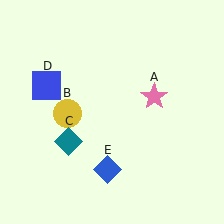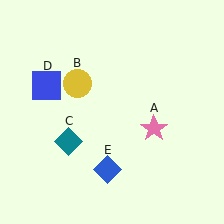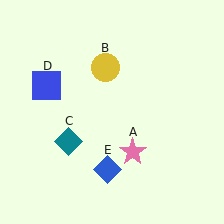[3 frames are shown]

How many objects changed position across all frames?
2 objects changed position: pink star (object A), yellow circle (object B).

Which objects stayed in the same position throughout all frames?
Teal diamond (object C) and blue square (object D) and blue diamond (object E) remained stationary.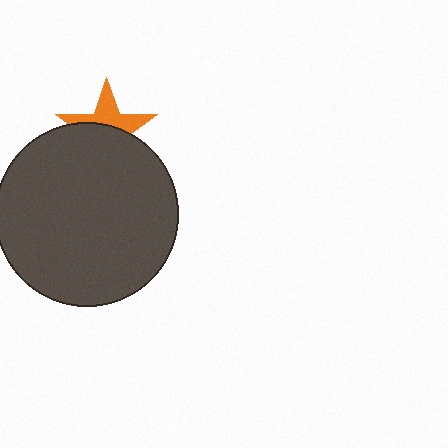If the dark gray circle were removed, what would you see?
You would see the complete orange star.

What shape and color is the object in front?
The object in front is a dark gray circle.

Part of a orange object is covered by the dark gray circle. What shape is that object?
It is a star.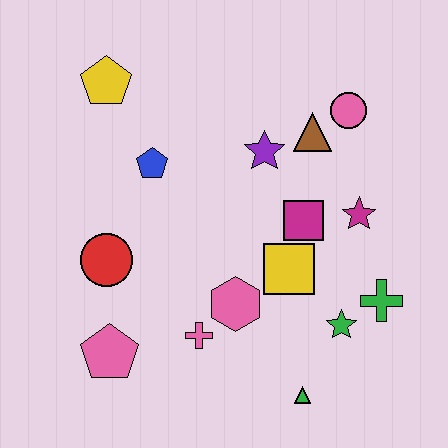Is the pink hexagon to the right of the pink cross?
Yes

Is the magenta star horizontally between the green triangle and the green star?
No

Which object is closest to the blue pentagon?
The yellow pentagon is closest to the blue pentagon.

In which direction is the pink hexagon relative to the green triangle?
The pink hexagon is above the green triangle.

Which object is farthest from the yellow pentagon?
The green triangle is farthest from the yellow pentagon.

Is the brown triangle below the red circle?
No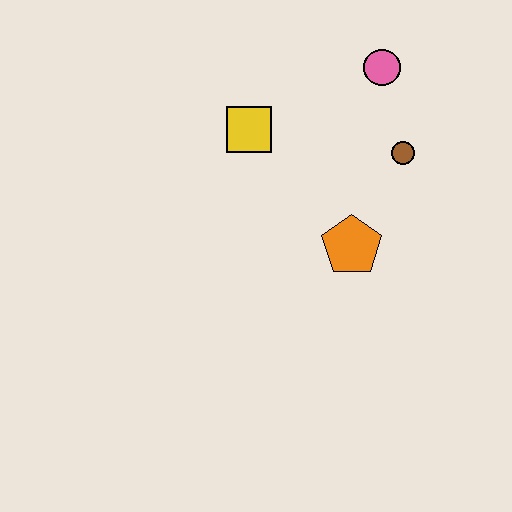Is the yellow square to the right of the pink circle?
No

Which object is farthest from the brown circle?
The yellow square is farthest from the brown circle.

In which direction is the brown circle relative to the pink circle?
The brown circle is below the pink circle.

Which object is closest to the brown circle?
The pink circle is closest to the brown circle.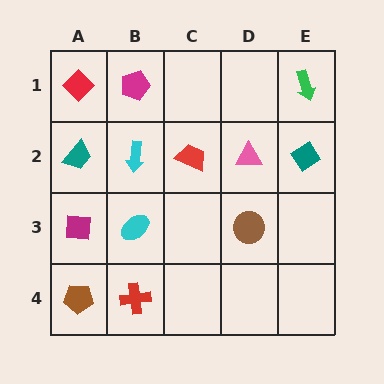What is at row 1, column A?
A red diamond.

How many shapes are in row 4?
2 shapes.